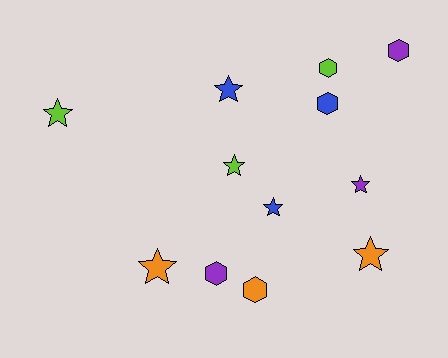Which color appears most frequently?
Lime, with 3 objects.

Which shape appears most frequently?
Star, with 7 objects.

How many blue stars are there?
There are 2 blue stars.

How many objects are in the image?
There are 12 objects.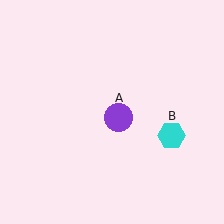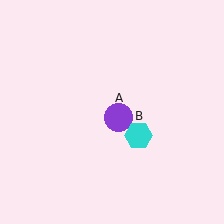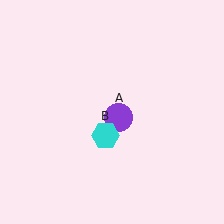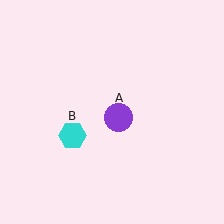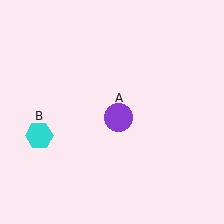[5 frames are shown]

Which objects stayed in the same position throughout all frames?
Purple circle (object A) remained stationary.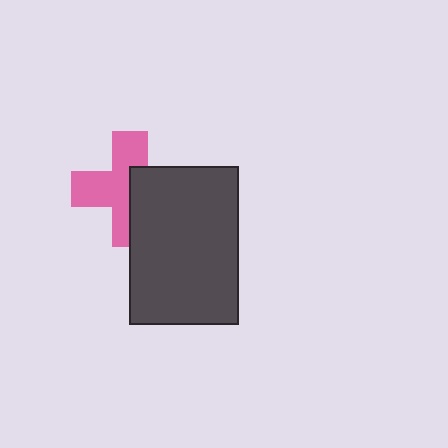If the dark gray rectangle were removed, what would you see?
You would see the complete pink cross.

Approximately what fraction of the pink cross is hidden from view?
Roughly 41% of the pink cross is hidden behind the dark gray rectangle.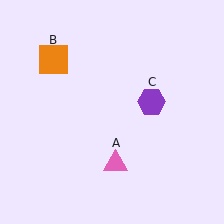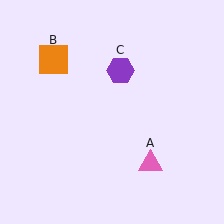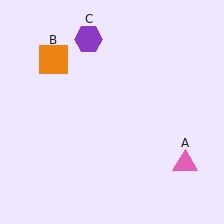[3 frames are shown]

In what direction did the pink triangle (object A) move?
The pink triangle (object A) moved right.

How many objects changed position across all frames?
2 objects changed position: pink triangle (object A), purple hexagon (object C).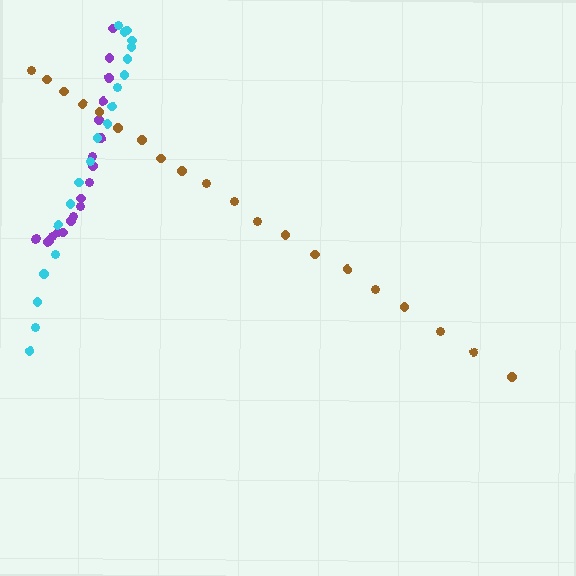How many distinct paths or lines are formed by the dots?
There are 3 distinct paths.